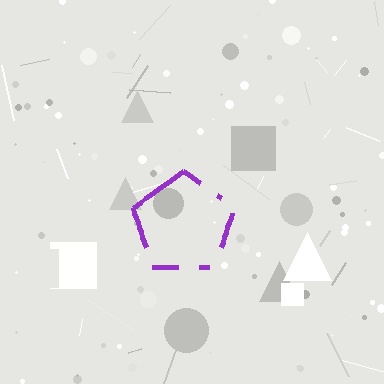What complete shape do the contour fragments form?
The contour fragments form a pentagon.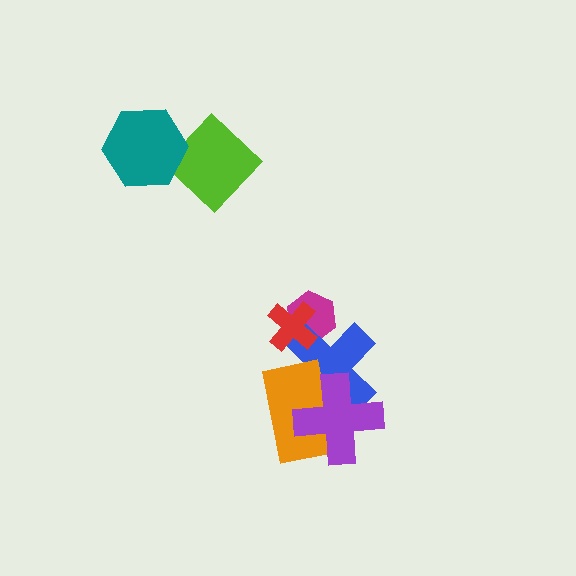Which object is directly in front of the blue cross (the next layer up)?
The orange rectangle is directly in front of the blue cross.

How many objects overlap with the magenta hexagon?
2 objects overlap with the magenta hexagon.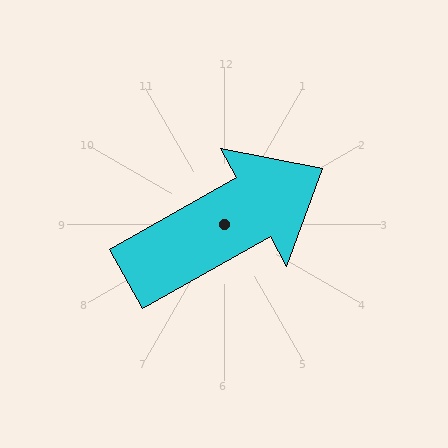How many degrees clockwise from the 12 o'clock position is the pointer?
Approximately 61 degrees.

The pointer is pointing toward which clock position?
Roughly 2 o'clock.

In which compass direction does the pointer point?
Northeast.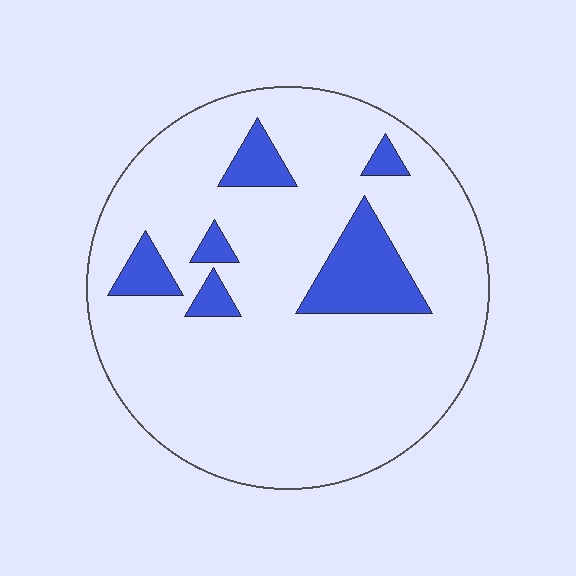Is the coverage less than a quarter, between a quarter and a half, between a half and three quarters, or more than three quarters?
Less than a quarter.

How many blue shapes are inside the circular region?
6.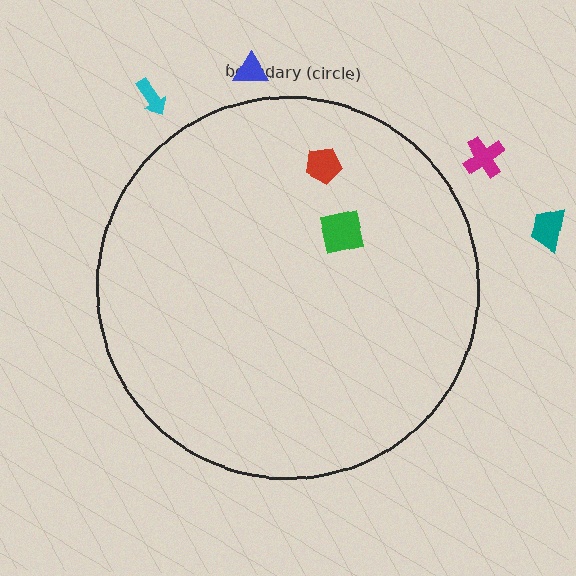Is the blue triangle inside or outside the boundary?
Outside.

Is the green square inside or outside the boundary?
Inside.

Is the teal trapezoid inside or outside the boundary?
Outside.